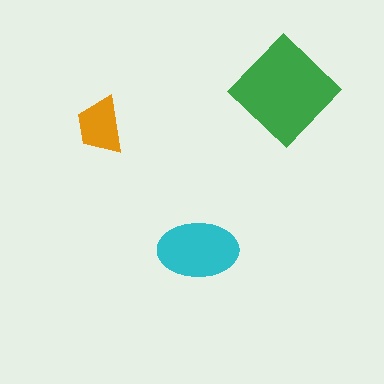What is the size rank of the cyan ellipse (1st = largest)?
2nd.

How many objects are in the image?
There are 3 objects in the image.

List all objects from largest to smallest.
The green diamond, the cyan ellipse, the orange trapezoid.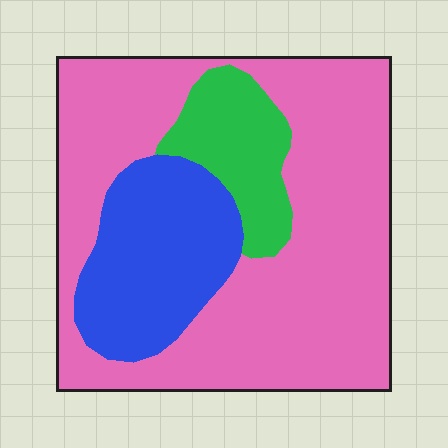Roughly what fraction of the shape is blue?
Blue takes up about one fifth (1/5) of the shape.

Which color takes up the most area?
Pink, at roughly 65%.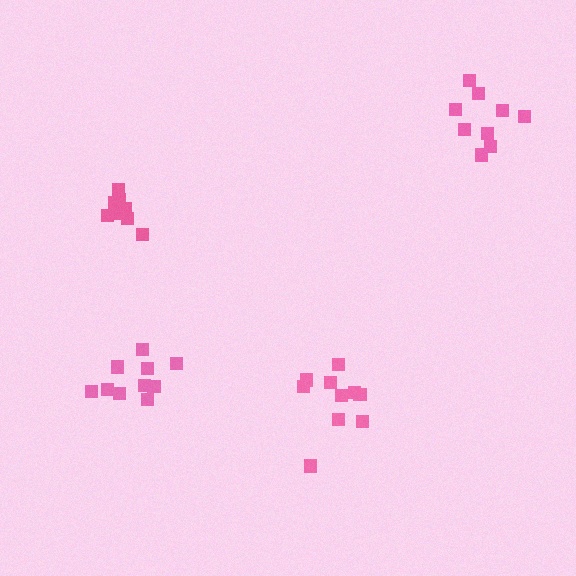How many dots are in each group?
Group 1: 10 dots, Group 2: 10 dots, Group 3: 8 dots, Group 4: 9 dots (37 total).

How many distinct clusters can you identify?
There are 4 distinct clusters.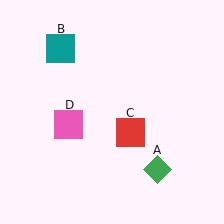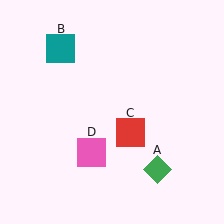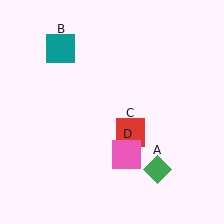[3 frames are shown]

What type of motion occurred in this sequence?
The pink square (object D) rotated counterclockwise around the center of the scene.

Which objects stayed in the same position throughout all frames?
Green diamond (object A) and teal square (object B) and red square (object C) remained stationary.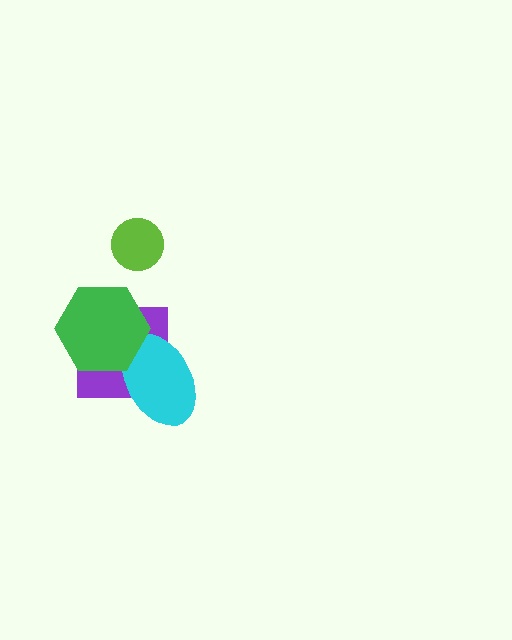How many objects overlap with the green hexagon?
2 objects overlap with the green hexagon.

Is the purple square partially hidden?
Yes, it is partially covered by another shape.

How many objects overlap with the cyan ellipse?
2 objects overlap with the cyan ellipse.